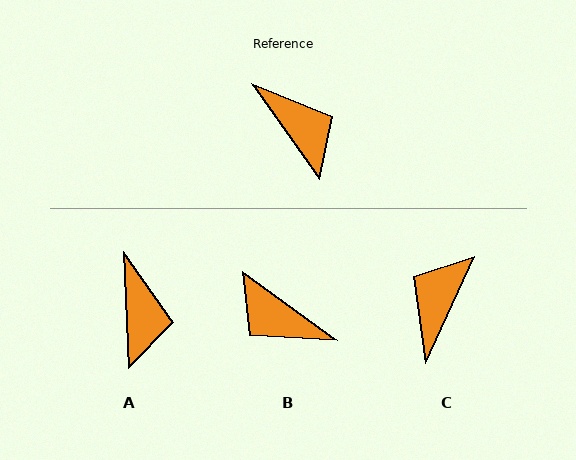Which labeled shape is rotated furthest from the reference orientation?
B, about 162 degrees away.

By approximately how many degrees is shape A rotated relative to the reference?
Approximately 33 degrees clockwise.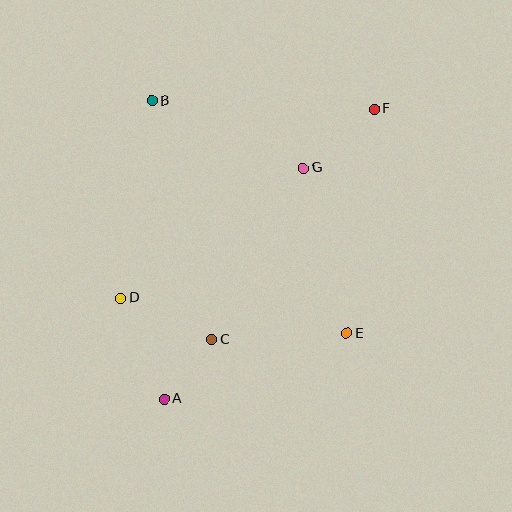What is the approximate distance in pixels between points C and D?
The distance between C and D is approximately 100 pixels.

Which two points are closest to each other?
Points A and C are closest to each other.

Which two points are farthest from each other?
Points A and F are farthest from each other.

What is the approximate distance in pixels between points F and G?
The distance between F and G is approximately 92 pixels.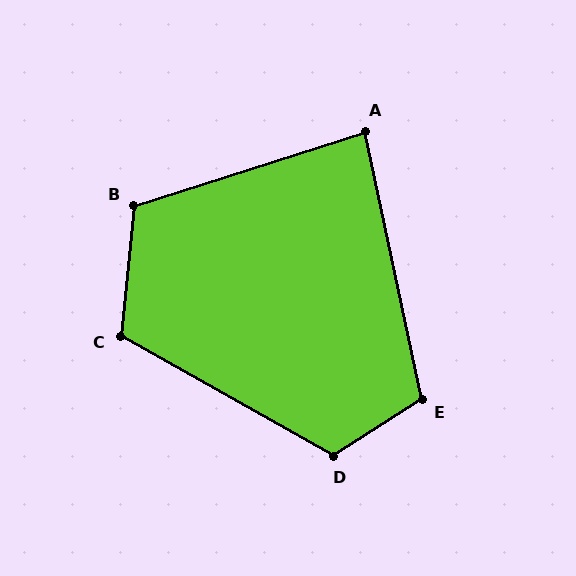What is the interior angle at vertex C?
Approximately 113 degrees (obtuse).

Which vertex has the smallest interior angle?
A, at approximately 84 degrees.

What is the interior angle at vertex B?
Approximately 114 degrees (obtuse).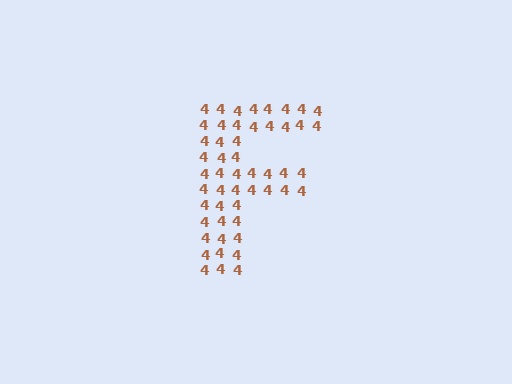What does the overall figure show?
The overall figure shows the letter F.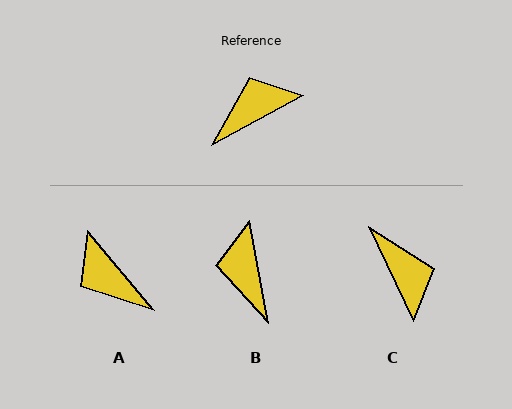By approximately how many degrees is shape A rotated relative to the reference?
Approximately 101 degrees counter-clockwise.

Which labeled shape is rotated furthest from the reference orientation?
A, about 101 degrees away.